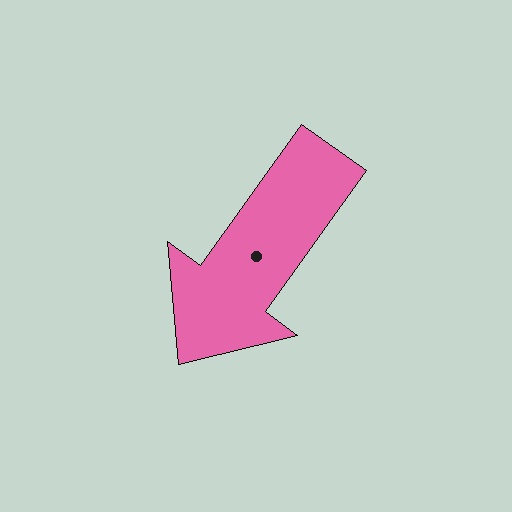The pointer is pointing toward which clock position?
Roughly 7 o'clock.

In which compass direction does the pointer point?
Southwest.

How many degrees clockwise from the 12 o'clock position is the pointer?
Approximately 216 degrees.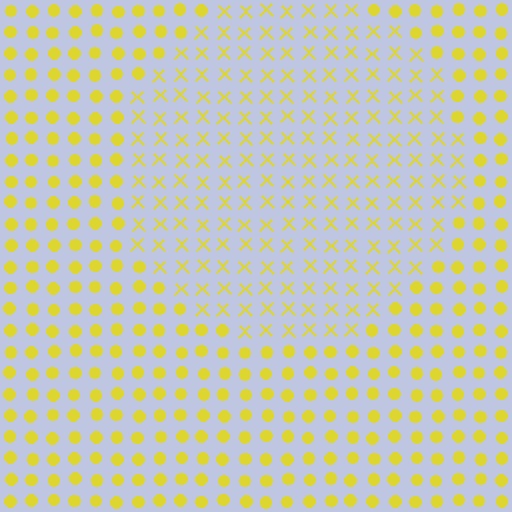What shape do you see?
I see a circle.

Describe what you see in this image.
The image is filled with small yellow elements arranged in a uniform grid. A circle-shaped region contains X marks, while the surrounding area contains circles. The boundary is defined purely by the change in element shape.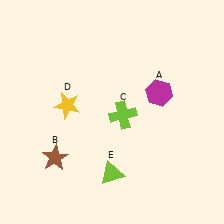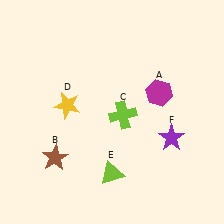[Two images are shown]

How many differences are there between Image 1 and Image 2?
There is 1 difference between the two images.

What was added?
A purple star (F) was added in Image 2.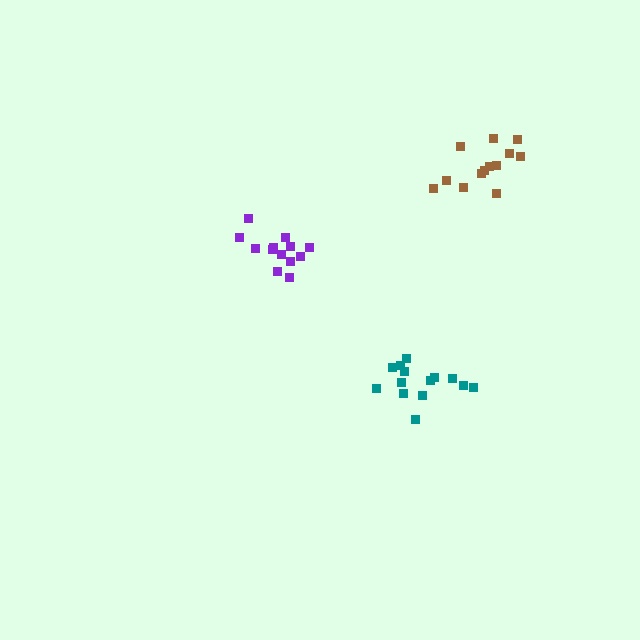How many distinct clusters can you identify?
There are 3 distinct clusters.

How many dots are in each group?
Group 1: 13 dots, Group 2: 13 dots, Group 3: 14 dots (40 total).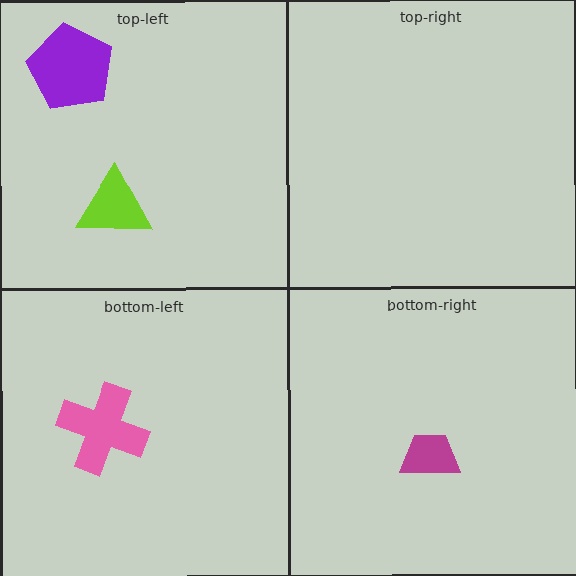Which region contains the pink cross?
The bottom-left region.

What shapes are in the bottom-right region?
The magenta trapezoid.